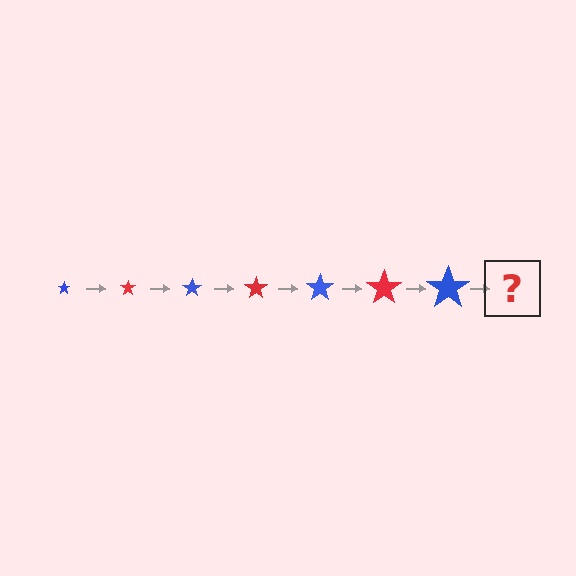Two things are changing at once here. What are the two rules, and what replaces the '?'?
The two rules are that the star grows larger each step and the color cycles through blue and red. The '?' should be a red star, larger than the previous one.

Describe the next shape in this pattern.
It should be a red star, larger than the previous one.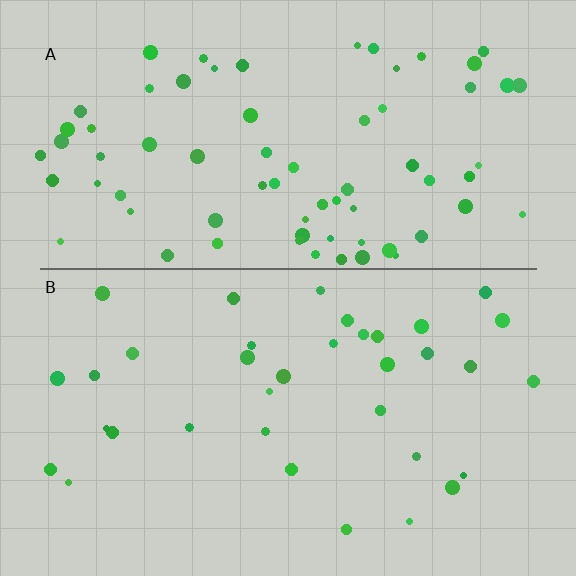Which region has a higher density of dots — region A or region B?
A (the top).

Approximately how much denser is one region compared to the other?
Approximately 2.0× — region A over region B.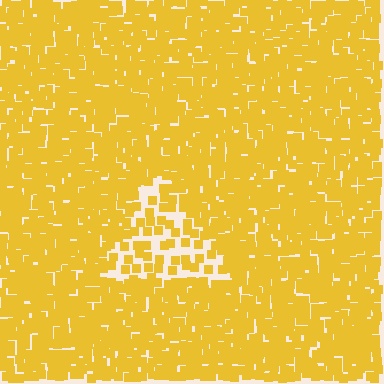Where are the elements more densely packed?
The elements are more densely packed outside the triangle boundary.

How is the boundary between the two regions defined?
The boundary is defined by a change in element density (approximately 2.4x ratio). All elements are the same color, size, and shape.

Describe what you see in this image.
The image contains small yellow elements arranged at two different densities. A triangle-shaped region is visible where the elements are less densely packed than the surrounding area.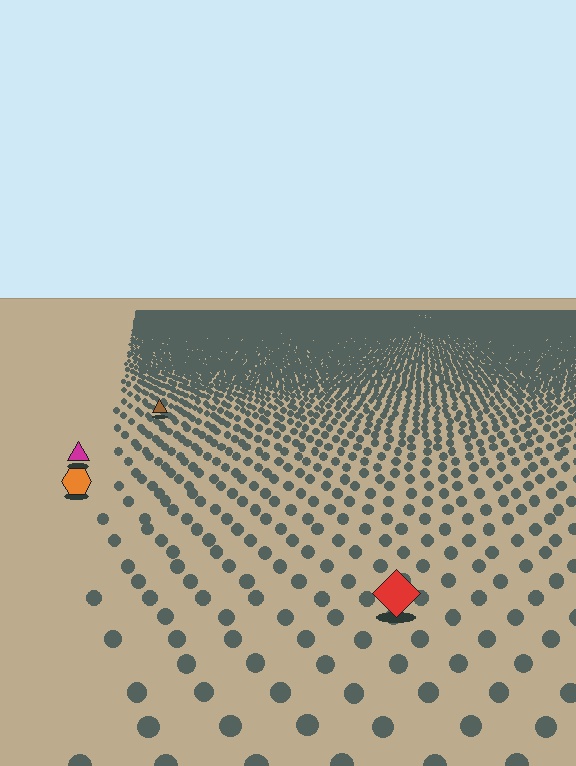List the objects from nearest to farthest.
From nearest to farthest: the red diamond, the orange hexagon, the magenta triangle, the brown triangle.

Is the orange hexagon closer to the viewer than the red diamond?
No. The red diamond is closer — you can tell from the texture gradient: the ground texture is coarser near it.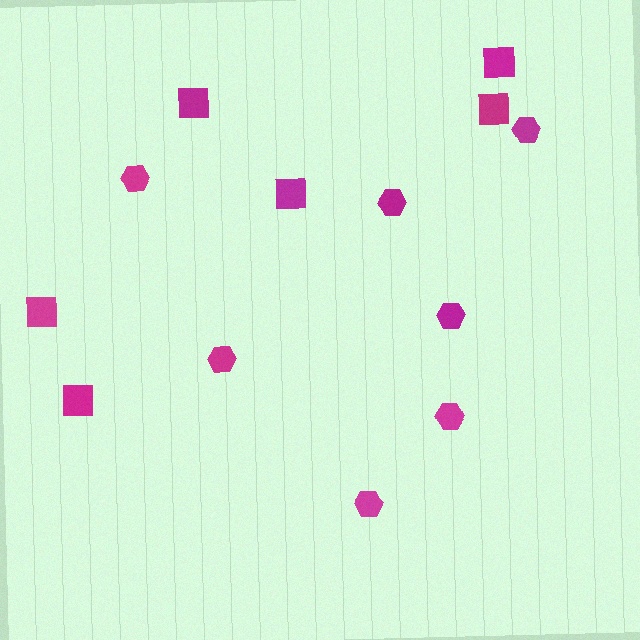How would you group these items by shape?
There are 2 groups: one group of squares (6) and one group of hexagons (7).